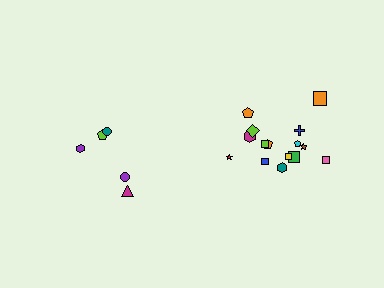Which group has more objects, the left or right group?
The right group.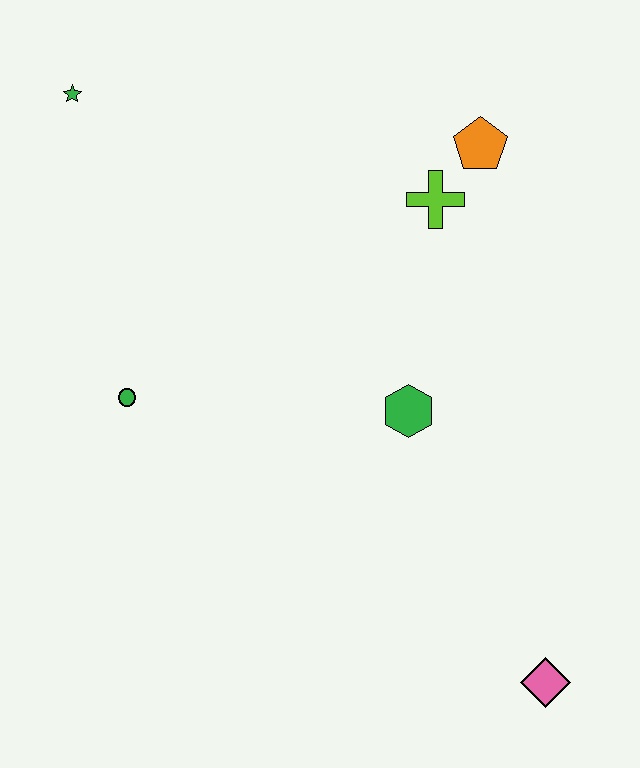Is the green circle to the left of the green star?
No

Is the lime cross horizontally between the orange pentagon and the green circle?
Yes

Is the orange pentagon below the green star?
Yes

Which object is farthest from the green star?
The pink diamond is farthest from the green star.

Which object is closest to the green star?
The green circle is closest to the green star.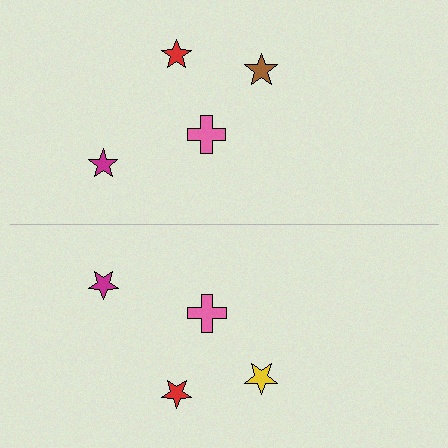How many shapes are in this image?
There are 8 shapes in this image.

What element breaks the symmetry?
The yellow star on the bottom side breaks the symmetry — its mirror counterpart is brown.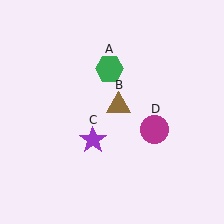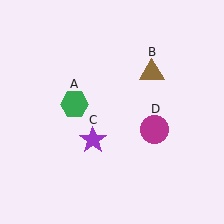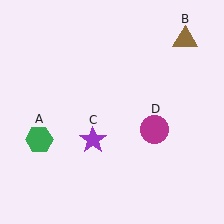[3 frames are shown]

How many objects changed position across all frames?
2 objects changed position: green hexagon (object A), brown triangle (object B).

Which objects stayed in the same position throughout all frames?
Purple star (object C) and magenta circle (object D) remained stationary.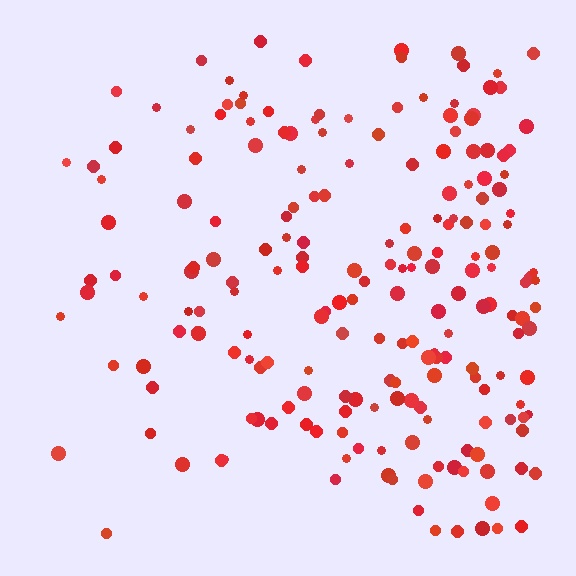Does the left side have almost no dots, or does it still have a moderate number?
Still a moderate number, just noticeably fewer than the right.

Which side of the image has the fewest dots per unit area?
The left.